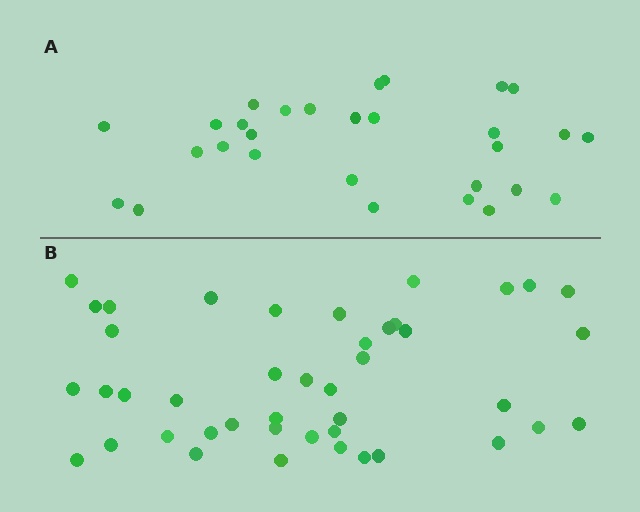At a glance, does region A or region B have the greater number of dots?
Region B (the bottom region) has more dots.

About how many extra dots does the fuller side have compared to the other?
Region B has approximately 15 more dots than region A.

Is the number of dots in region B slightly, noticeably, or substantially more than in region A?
Region B has substantially more. The ratio is roughly 1.5 to 1.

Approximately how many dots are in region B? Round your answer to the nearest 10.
About 40 dots. (The exact count is 43, which rounds to 40.)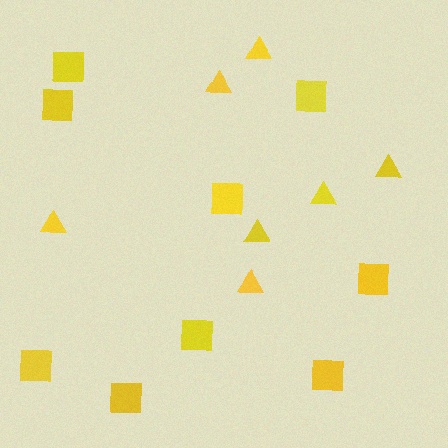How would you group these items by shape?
There are 2 groups: one group of squares (9) and one group of triangles (7).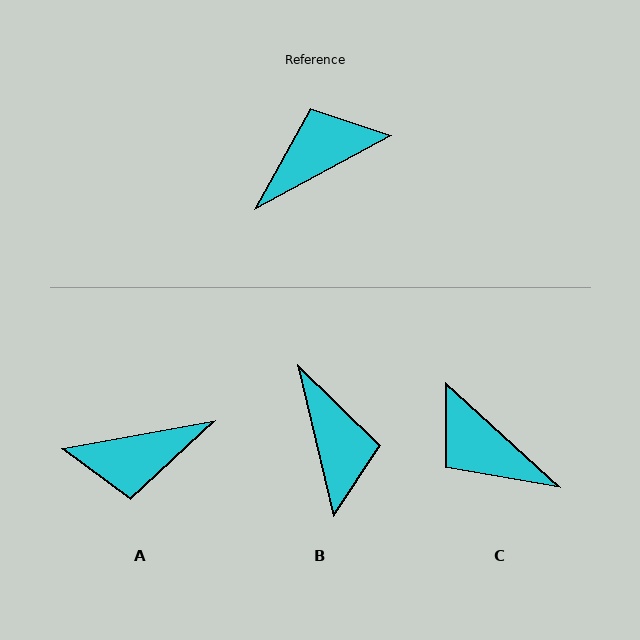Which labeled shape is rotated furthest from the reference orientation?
A, about 162 degrees away.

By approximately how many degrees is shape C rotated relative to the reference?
Approximately 109 degrees counter-clockwise.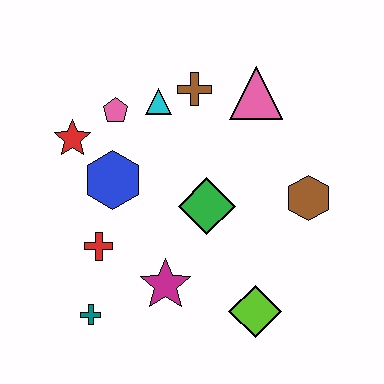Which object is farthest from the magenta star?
The pink triangle is farthest from the magenta star.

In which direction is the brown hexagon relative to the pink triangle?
The brown hexagon is below the pink triangle.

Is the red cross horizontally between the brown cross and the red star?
Yes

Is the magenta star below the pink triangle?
Yes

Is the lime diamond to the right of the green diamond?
Yes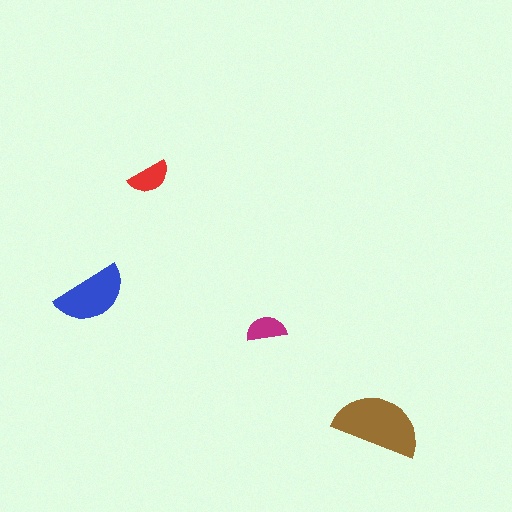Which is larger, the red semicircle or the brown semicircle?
The brown one.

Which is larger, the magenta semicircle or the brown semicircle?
The brown one.